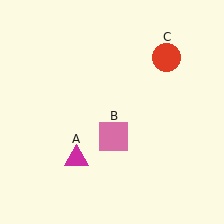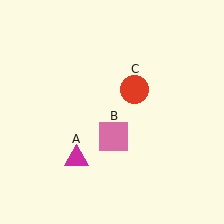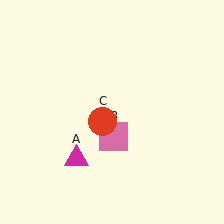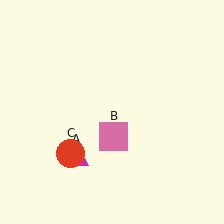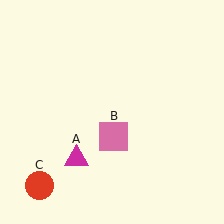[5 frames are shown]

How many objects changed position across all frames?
1 object changed position: red circle (object C).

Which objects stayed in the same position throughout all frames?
Magenta triangle (object A) and pink square (object B) remained stationary.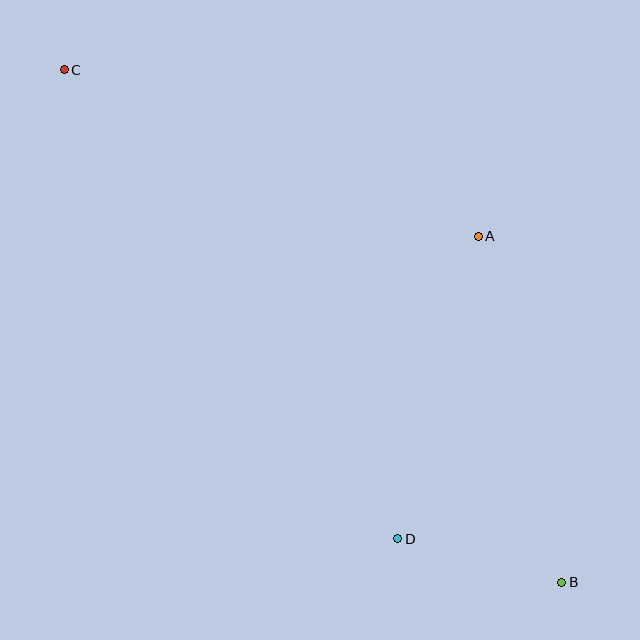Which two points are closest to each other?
Points B and D are closest to each other.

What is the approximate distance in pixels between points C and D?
The distance between C and D is approximately 575 pixels.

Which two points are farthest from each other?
Points B and C are farthest from each other.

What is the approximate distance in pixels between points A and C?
The distance between A and C is approximately 446 pixels.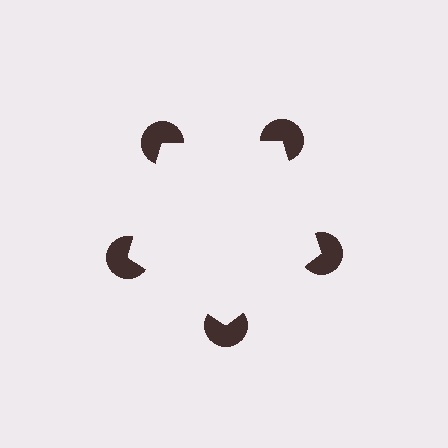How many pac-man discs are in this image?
There are 5 — one at each vertex of the illusory pentagon.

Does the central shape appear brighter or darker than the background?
It typically appears slightly brighter than the background, even though no actual brightness change is drawn.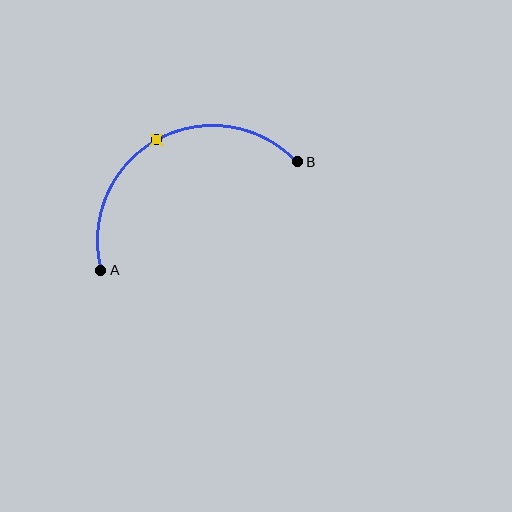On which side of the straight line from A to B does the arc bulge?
The arc bulges above the straight line connecting A and B.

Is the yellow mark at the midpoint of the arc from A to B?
Yes. The yellow mark lies on the arc at equal arc-length from both A and B — it is the arc midpoint.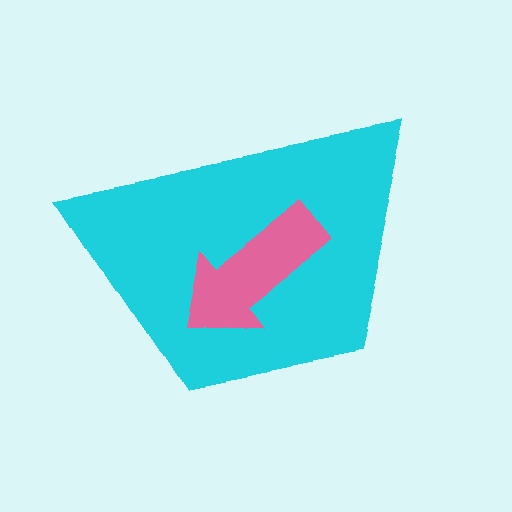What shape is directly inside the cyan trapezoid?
The pink arrow.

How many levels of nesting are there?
2.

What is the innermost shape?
The pink arrow.